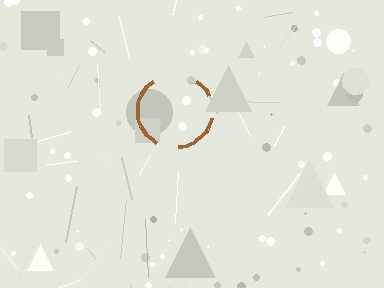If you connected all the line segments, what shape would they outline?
They would outline a circle.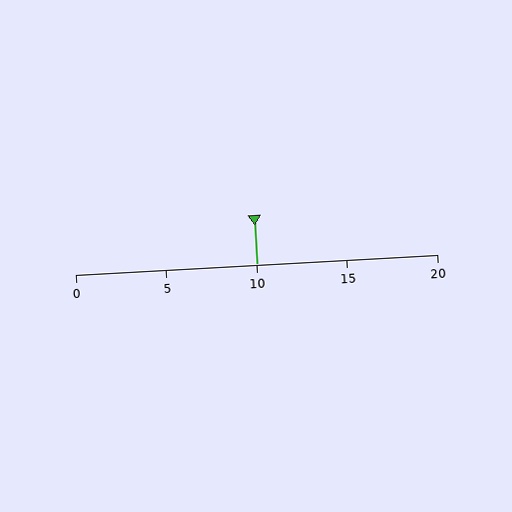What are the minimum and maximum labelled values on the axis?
The axis runs from 0 to 20.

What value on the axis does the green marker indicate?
The marker indicates approximately 10.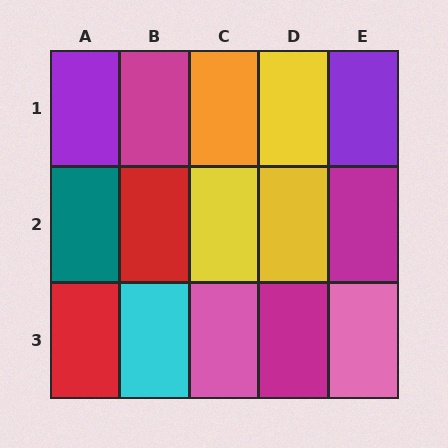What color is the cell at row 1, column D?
Yellow.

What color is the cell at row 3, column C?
Pink.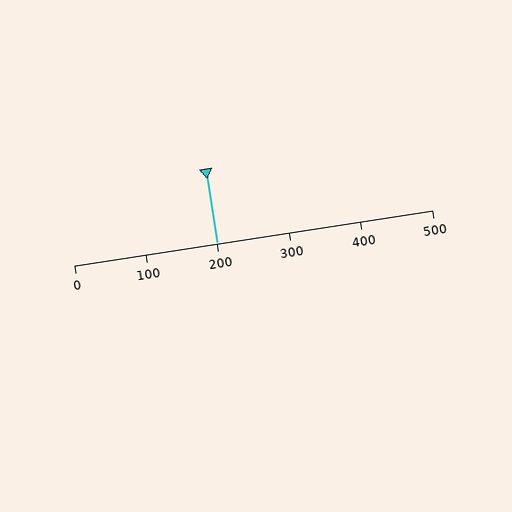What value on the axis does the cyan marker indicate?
The marker indicates approximately 200.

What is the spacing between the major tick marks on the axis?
The major ticks are spaced 100 apart.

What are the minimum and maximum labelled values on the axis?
The axis runs from 0 to 500.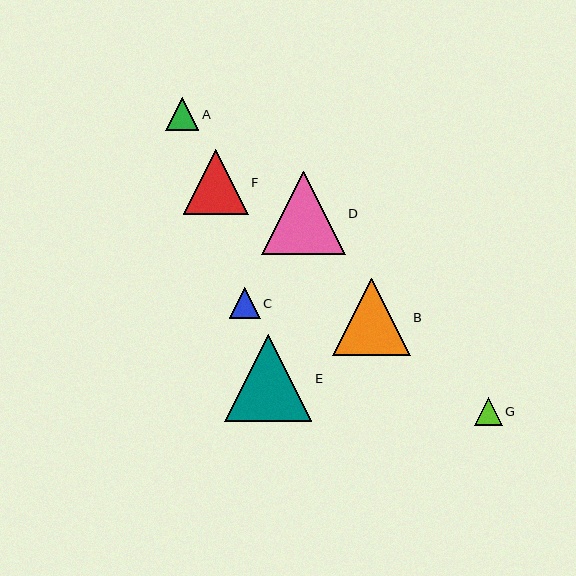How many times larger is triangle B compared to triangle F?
Triangle B is approximately 1.2 times the size of triangle F.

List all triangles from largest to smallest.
From largest to smallest: E, D, B, F, A, C, G.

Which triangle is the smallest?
Triangle G is the smallest with a size of approximately 28 pixels.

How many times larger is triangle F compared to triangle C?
Triangle F is approximately 2.1 times the size of triangle C.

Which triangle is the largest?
Triangle E is the largest with a size of approximately 87 pixels.